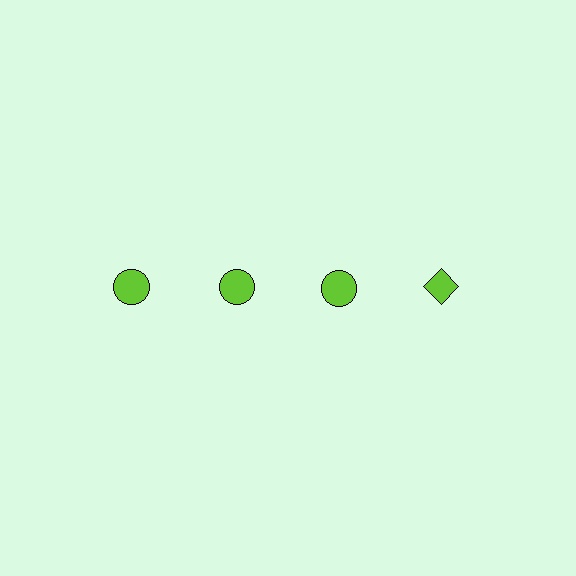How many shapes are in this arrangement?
There are 4 shapes arranged in a grid pattern.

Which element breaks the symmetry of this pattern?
The lime diamond in the top row, second from right column breaks the symmetry. All other shapes are lime circles.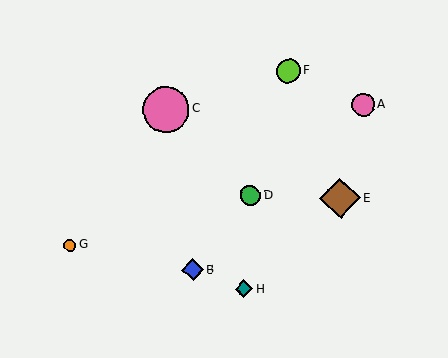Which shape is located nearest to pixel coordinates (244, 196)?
The green circle (labeled D) at (250, 196) is nearest to that location.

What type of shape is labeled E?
Shape E is a brown diamond.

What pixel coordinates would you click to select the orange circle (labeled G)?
Click at (70, 245) to select the orange circle G.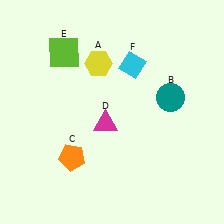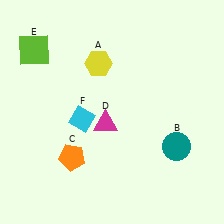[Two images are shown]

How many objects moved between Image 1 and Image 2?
3 objects moved between the two images.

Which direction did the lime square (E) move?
The lime square (E) moved left.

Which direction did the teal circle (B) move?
The teal circle (B) moved down.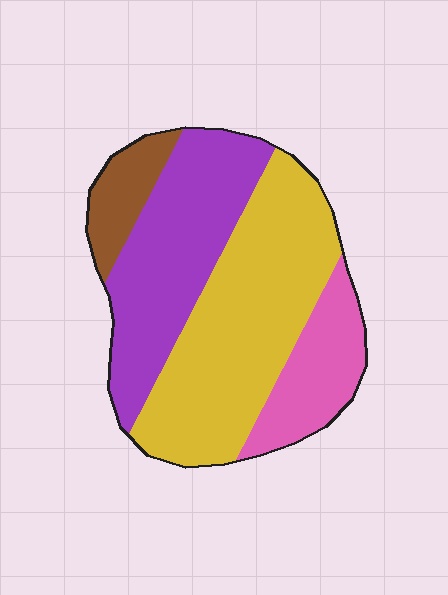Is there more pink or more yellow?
Yellow.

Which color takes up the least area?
Brown, at roughly 10%.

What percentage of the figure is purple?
Purple covers around 30% of the figure.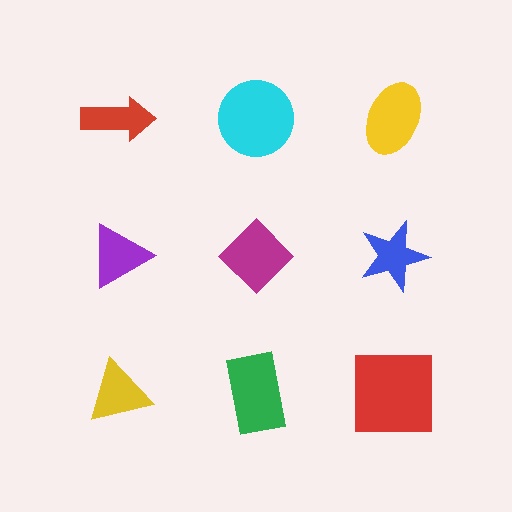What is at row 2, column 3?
A blue star.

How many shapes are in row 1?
3 shapes.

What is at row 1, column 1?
A red arrow.